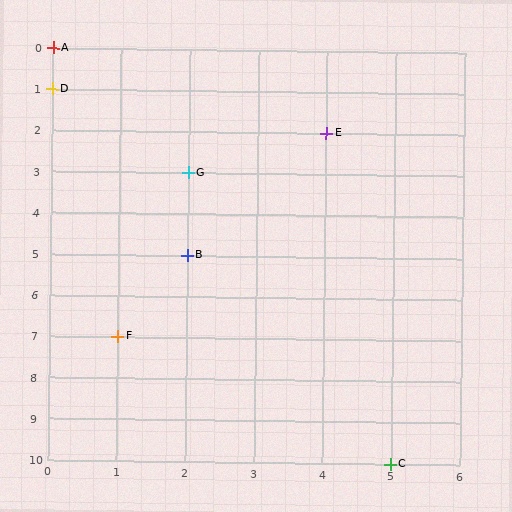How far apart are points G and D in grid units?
Points G and D are 2 columns and 2 rows apart (about 2.8 grid units diagonally).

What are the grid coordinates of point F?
Point F is at grid coordinates (1, 7).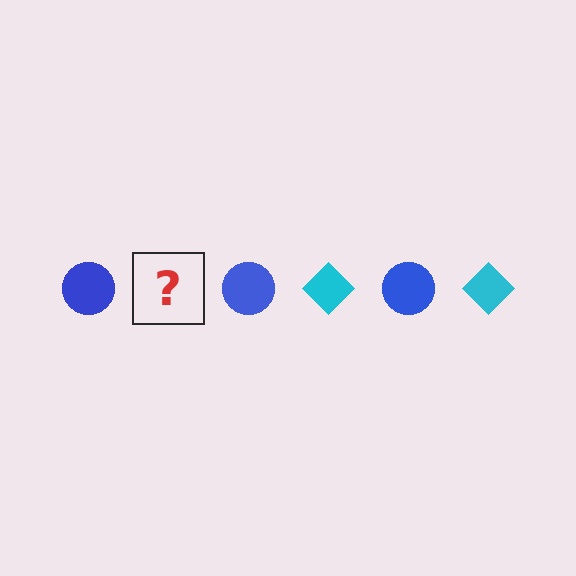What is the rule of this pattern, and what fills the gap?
The rule is that the pattern alternates between blue circle and cyan diamond. The gap should be filled with a cyan diamond.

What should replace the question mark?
The question mark should be replaced with a cyan diamond.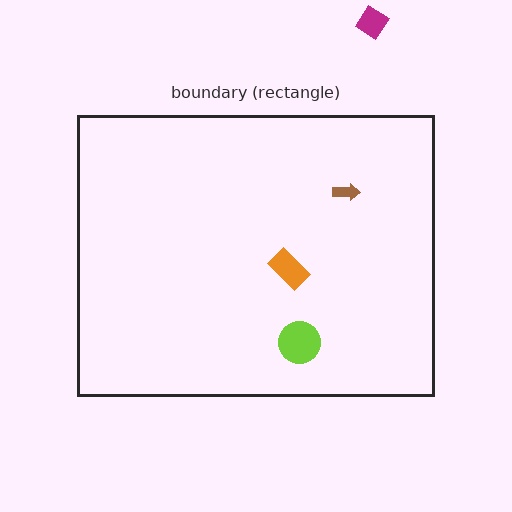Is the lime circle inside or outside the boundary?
Inside.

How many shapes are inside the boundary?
3 inside, 1 outside.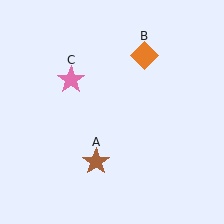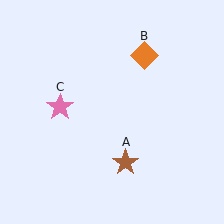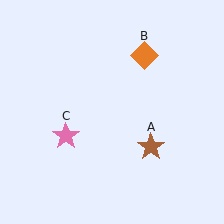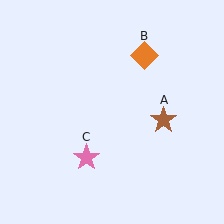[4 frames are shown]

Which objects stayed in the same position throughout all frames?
Orange diamond (object B) remained stationary.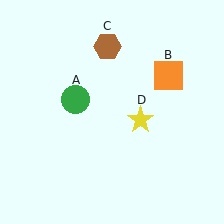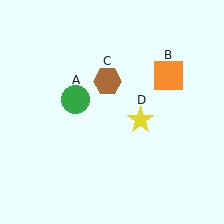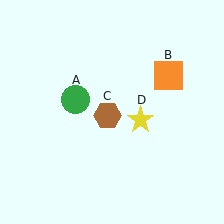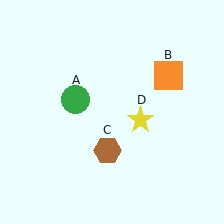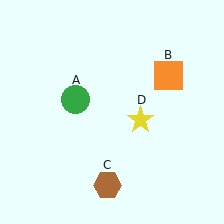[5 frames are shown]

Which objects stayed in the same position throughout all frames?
Green circle (object A) and orange square (object B) and yellow star (object D) remained stationary.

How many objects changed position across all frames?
1 object changed position: brown hexagon (object C).